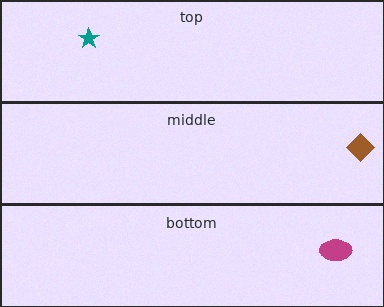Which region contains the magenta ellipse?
The bottom region.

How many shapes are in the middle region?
1.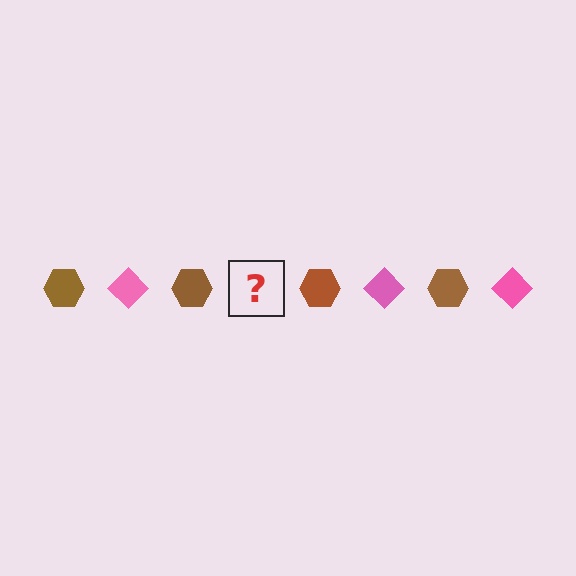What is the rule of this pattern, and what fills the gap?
The rule is that the pattern alternates between brown hexagon and pink diamond. The gap should be filled with a pink diamond.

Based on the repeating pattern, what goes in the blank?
The blank should be a pink diamond.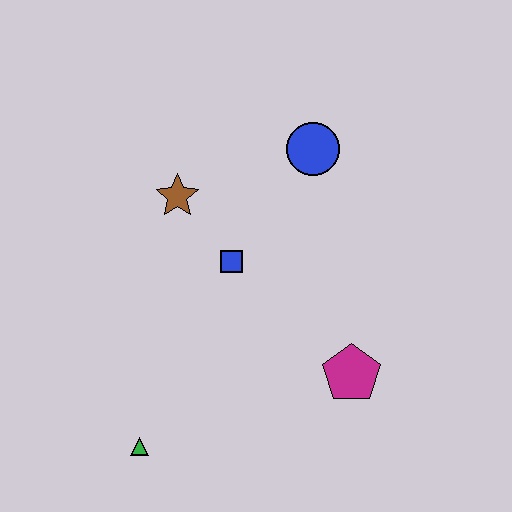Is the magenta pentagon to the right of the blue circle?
Yes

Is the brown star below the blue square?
No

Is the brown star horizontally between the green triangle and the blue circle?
Yes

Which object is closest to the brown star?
The blue square is closest to the brown star.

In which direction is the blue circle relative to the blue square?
The blue circle is above the blue square.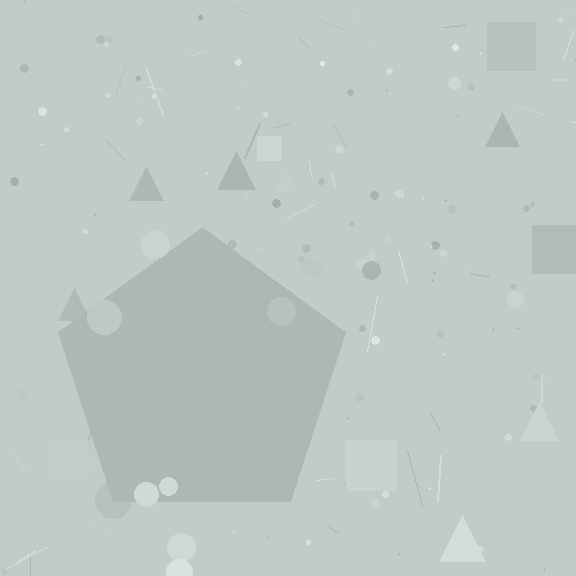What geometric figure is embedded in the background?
A pentagon is embedded in the background.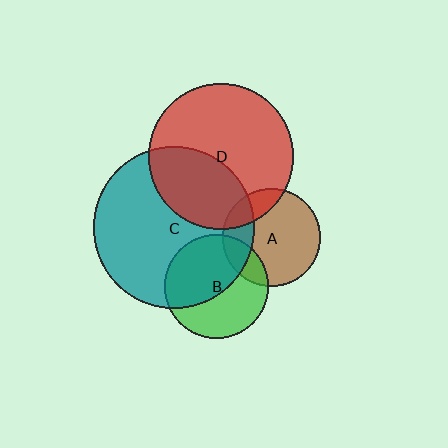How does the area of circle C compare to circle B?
Approximately 2.4 times.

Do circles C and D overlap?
Yes.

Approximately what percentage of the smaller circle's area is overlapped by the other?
Approximately 35%.